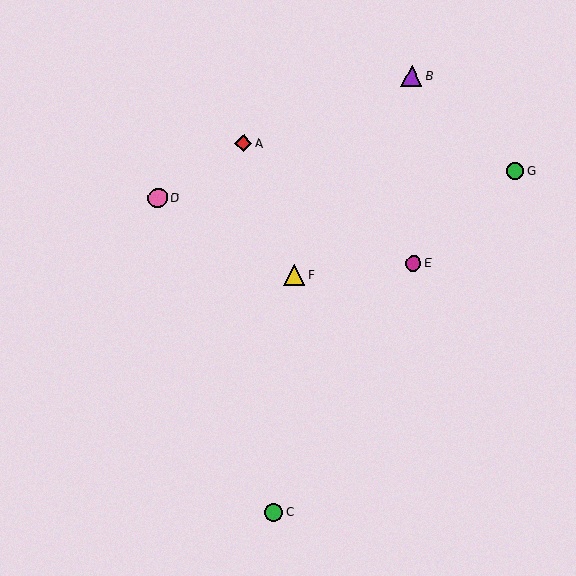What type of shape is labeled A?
Shape A is a red diamond.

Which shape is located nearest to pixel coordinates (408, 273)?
The magenta circle (labeled E) at (413, 263) is nearest to that location.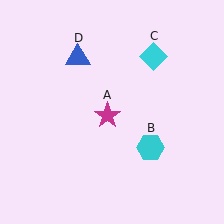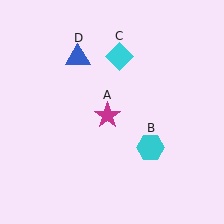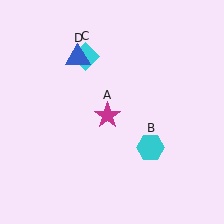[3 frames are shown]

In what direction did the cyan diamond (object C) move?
The cyan diamond (object C) moved left.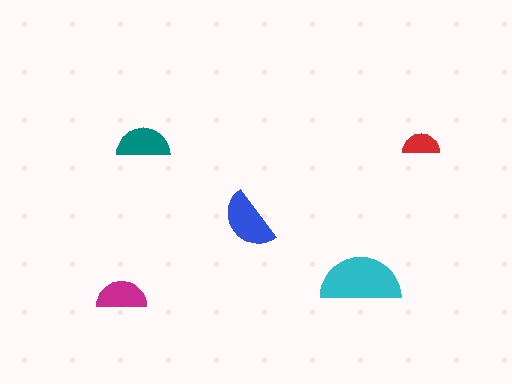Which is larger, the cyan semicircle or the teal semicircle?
The cyan one.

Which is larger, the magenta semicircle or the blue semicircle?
The blue one.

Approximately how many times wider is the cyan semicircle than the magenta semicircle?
About 1.5 times wider.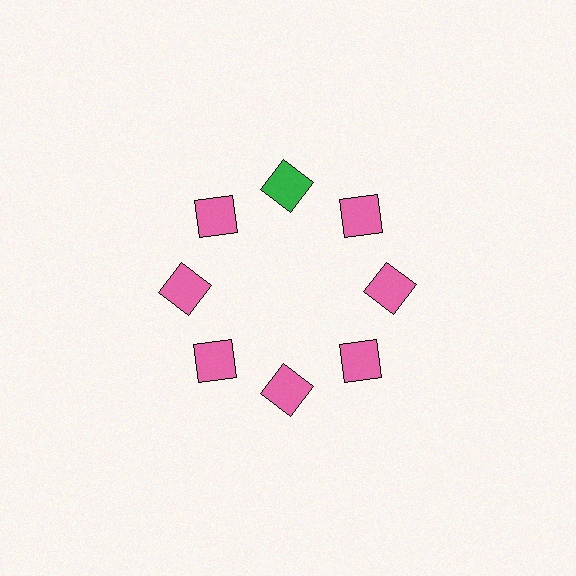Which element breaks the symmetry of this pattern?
The green square at roughly the 12 o'clock position breaks the symmetry. All other shapes are pink squares.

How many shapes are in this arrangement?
There are 8 shapes arranged in a ring pattern.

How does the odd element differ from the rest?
It has a different color: green instead of pink.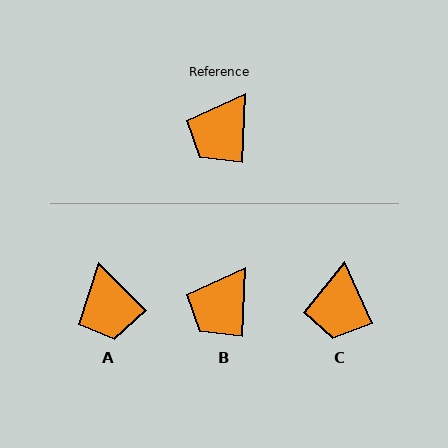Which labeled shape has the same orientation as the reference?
B.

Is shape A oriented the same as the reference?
No, it is off by about 48 degrees.